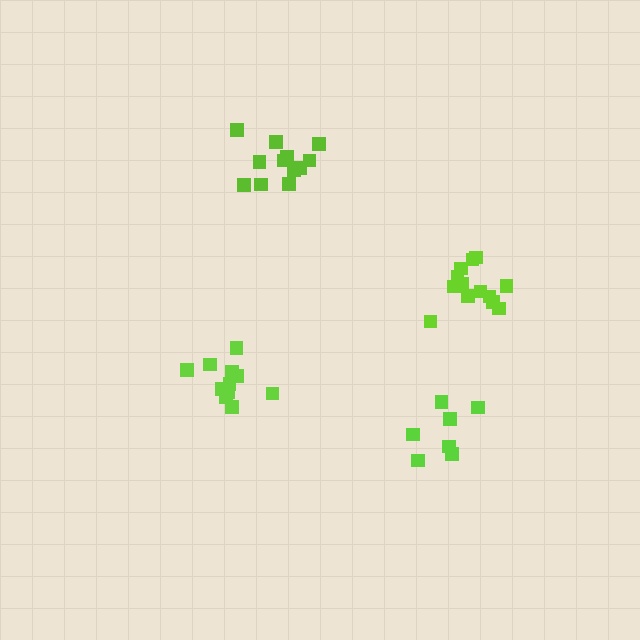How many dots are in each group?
Group 1: 11 dots, Group 2: 13 dots, Group 3: 12 dots, Group 4: 7 dots (43 total).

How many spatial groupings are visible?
There are 4 spatial groupings.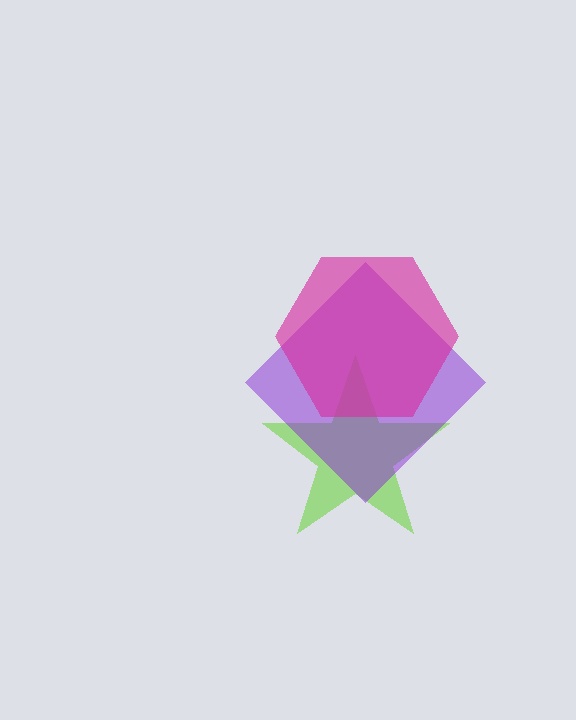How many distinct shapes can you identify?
There are 3 distinct shapes: a lime star, a purple diamond, a magenta hexagon.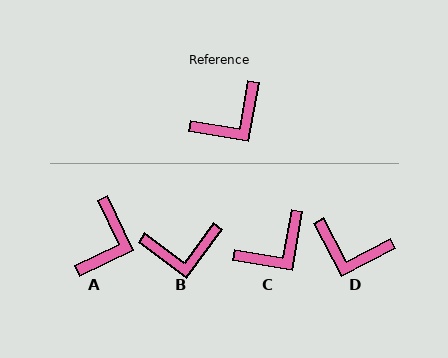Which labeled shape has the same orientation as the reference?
C.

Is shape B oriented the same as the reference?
No, it is off by about 26 degrees.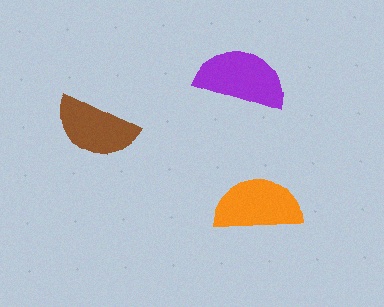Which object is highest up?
The purple semicircle is topmost.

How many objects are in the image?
There are 3 objects in the image.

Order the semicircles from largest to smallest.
the purple one, the orange one, the brown one.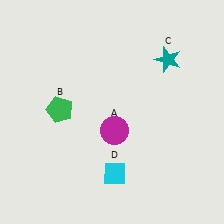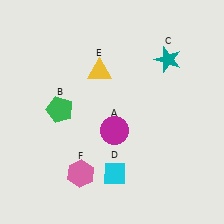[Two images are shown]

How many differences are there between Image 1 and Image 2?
There are 2 differences between the two images.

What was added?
A yellow triangle (E), a pink hexagon (F) were added in Image 2.